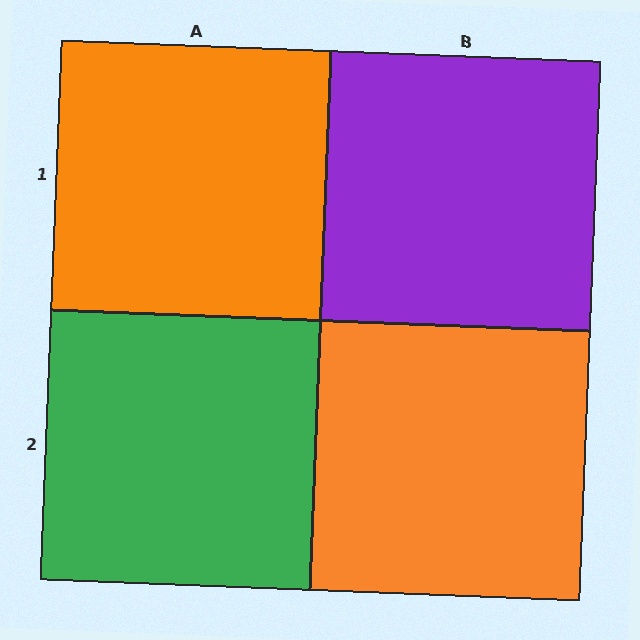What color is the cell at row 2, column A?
Green.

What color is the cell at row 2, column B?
Orange.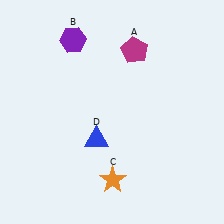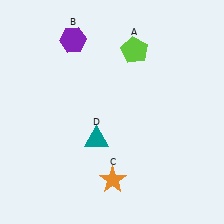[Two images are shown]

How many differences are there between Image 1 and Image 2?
There are 2 differences between the two images.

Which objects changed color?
A changed from magenta to lime. D changed from blue to teal.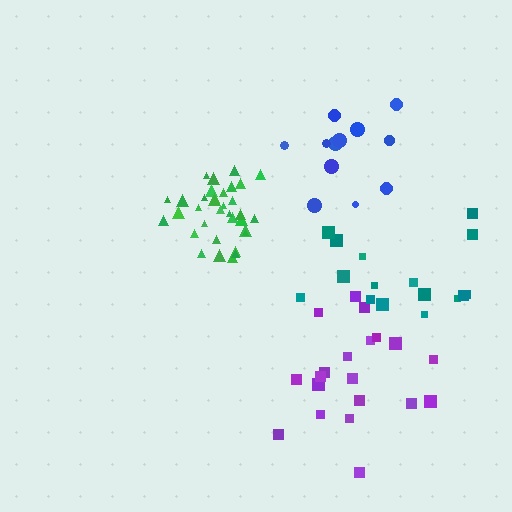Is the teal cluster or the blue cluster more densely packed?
Blue.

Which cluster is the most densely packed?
Green.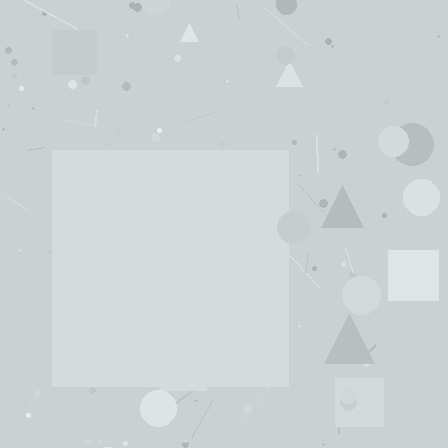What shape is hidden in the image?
A square is hidden in the image.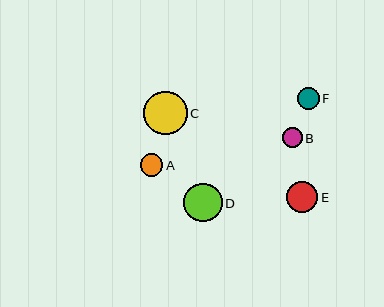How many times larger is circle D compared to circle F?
Circle D is approximately 1.7 times the size of circle F.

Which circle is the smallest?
Circle B is the smallest with a size of approximately 20 pixels.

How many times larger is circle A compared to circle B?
Circle A is approximately 1.1 times the size of circle B.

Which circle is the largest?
Circle C is the largest with a size of approximately 44 pixels.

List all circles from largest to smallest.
From largest to smallest: C, D, E, A, F, B.